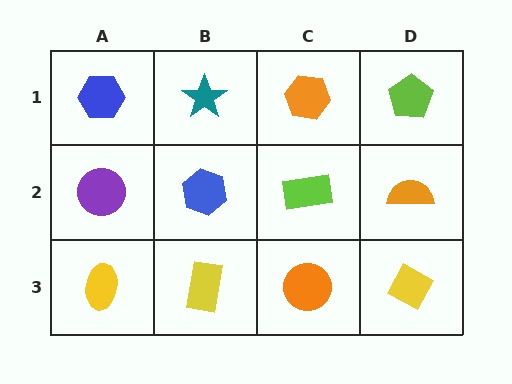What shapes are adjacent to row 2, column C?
An orange hexagon (row 1, column C), an orange circle (row 3, column C), a blue hexagon (row 2, column B), an orange semicircle (row 2, column D).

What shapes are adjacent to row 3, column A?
A purple circle (row 2, column A), a yellow rectangle (row 3, column B).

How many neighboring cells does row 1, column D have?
2.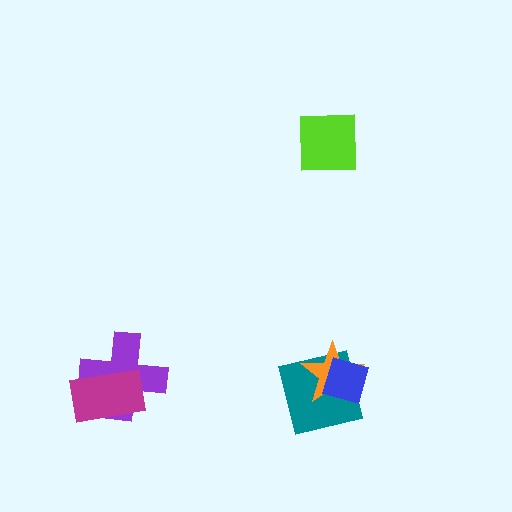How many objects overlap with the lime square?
0 objects overlap with the lime square.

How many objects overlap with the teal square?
2 objects overlap with the teal square.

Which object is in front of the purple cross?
The magenta rectangle is in front of the purple cross.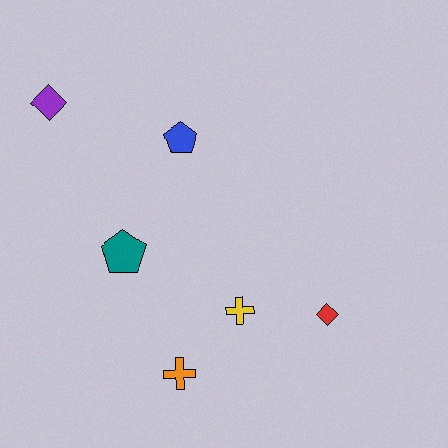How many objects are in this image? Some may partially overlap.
There are 6 objects.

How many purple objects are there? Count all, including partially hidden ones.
There is 1 purple object.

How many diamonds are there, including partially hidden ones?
There are 2 diamonds.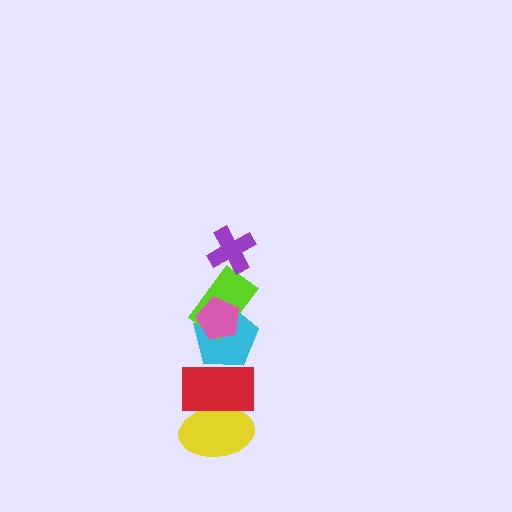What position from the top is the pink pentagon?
The pink pentagon is 2nd from the top.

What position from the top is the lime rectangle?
The lime rectangle is 3rd from the top.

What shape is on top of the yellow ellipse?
The red rectangle is on top of the yellow ellipse.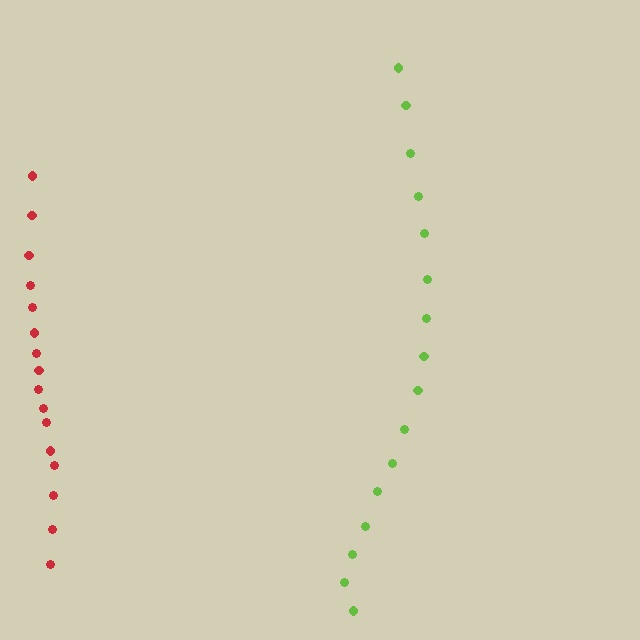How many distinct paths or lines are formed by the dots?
There are 2 distinct paths.